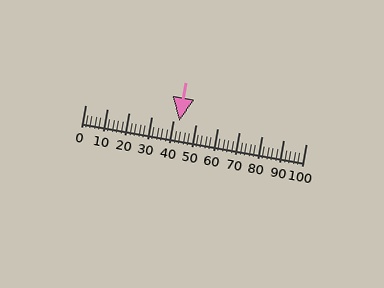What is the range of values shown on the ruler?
The ruler shows values from 0 to 100.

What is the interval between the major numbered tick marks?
The major tick marks are spaced 10 units apart.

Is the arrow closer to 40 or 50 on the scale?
The arrow is closer to 40.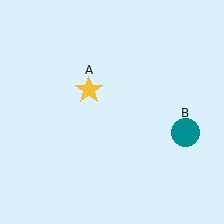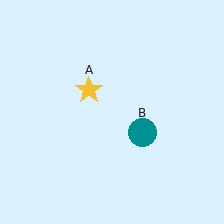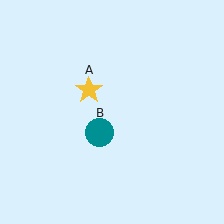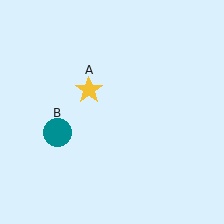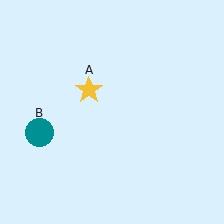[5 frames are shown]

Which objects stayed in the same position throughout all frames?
Yellow star (object A) remained stationary.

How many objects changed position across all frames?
1 object changed position: teal circle (object B).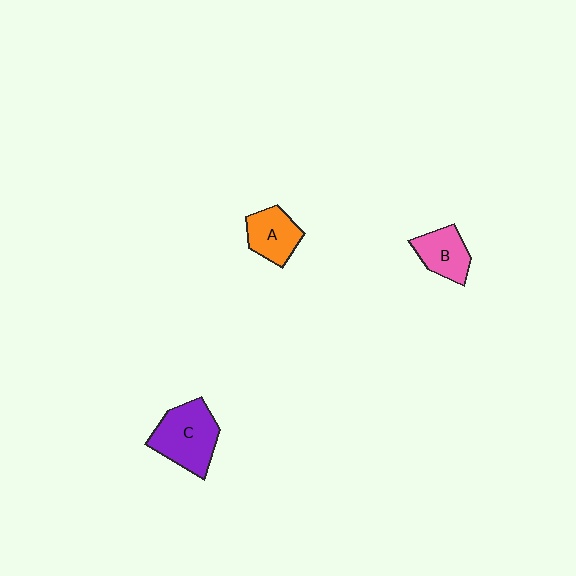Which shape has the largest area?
Shape C (purple).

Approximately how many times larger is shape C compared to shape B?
Approximately 1.6 times.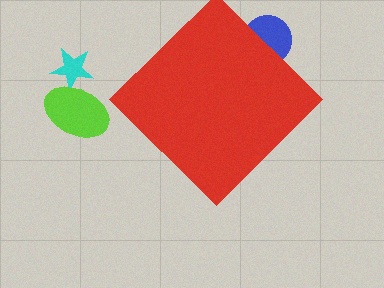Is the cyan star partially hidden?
No, the cyan star is fully visible.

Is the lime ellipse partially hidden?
No, the lime ellipse is fully visible.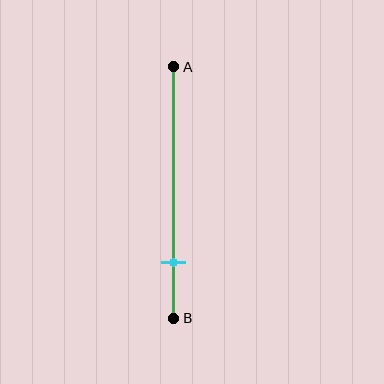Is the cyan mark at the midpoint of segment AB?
No, the mark is at about 80% from A, not at the 50% midpoint.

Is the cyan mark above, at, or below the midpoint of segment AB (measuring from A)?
The cyan mark is below the midpoint of segment AB.